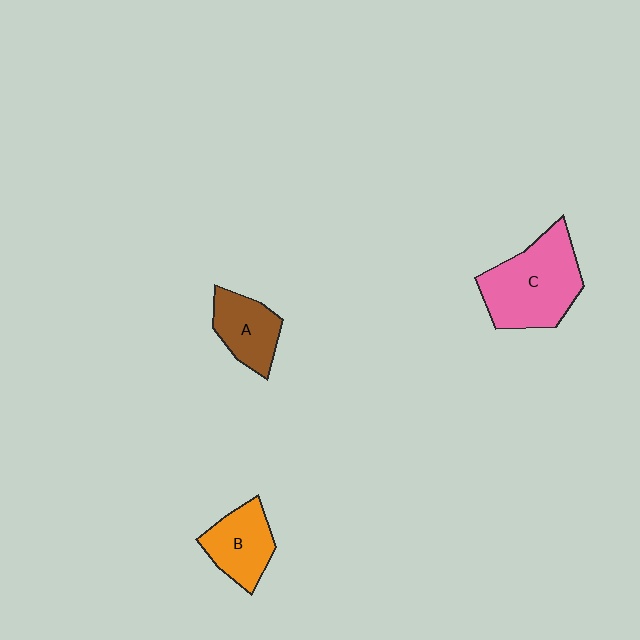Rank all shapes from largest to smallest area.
From largest to smallest: C (pink), B (orange), A (brown).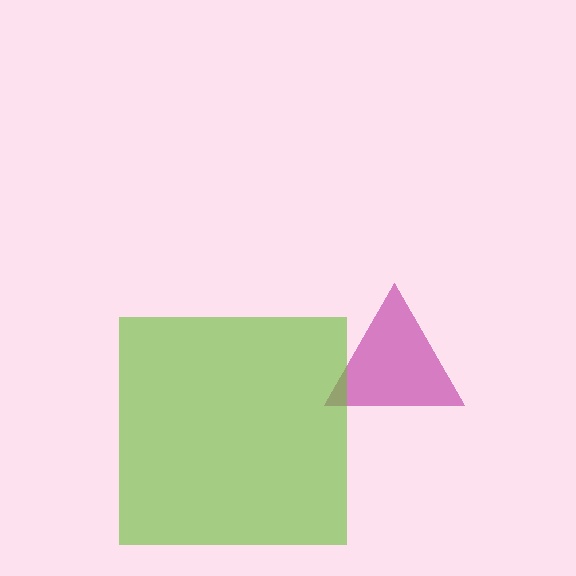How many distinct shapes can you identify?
There are 2 distinct shapes: a magenta triangle, a lime square.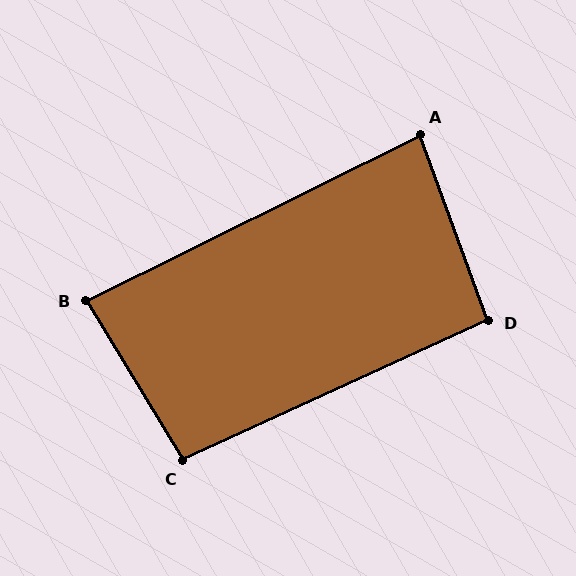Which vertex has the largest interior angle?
C, at approximately 96 degrees.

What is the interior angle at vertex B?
Approximately 85 degrees (approximately right).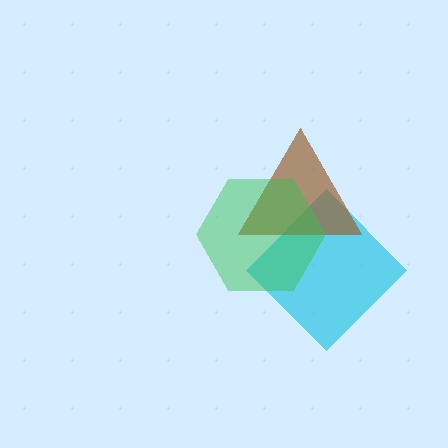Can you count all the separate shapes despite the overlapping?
Yes, there are 3 separate shapes.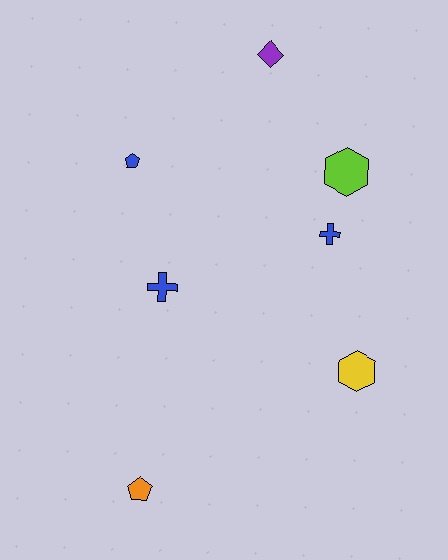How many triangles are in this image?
There are no triangles.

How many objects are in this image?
There are 7 objects.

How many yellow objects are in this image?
There is 1 yellow object.